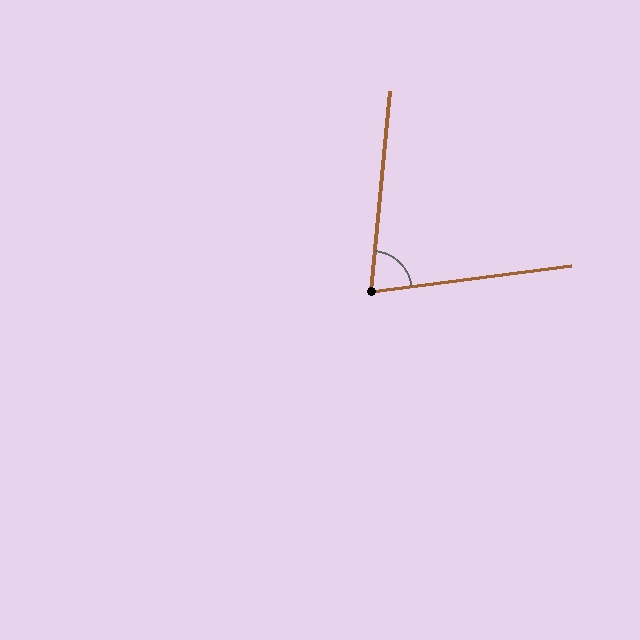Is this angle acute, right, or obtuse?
It is acute.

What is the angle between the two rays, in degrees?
Approximately 77 degrees.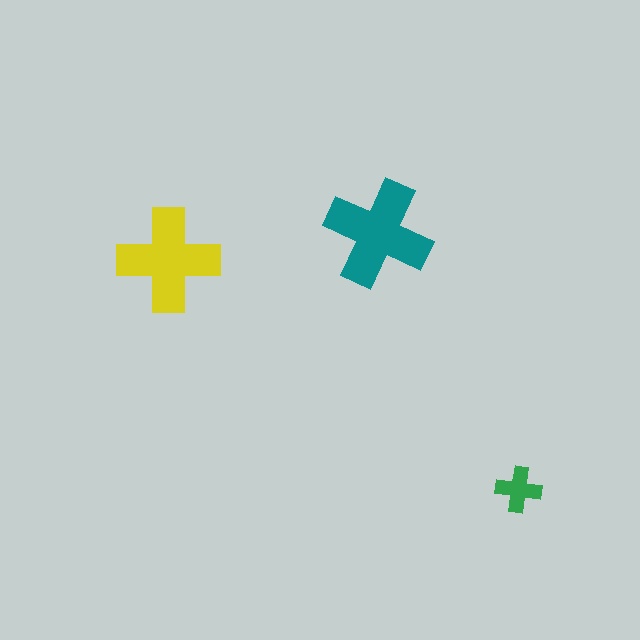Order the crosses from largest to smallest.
the teal one, the yellow one, the green one.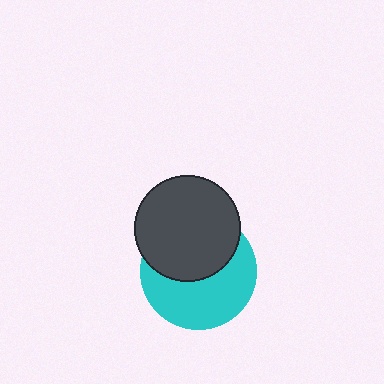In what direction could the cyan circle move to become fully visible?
The cyan circle could move down. That would shift it out from behind the dark gray circle entirely.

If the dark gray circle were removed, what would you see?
You would see the complete cyan circle.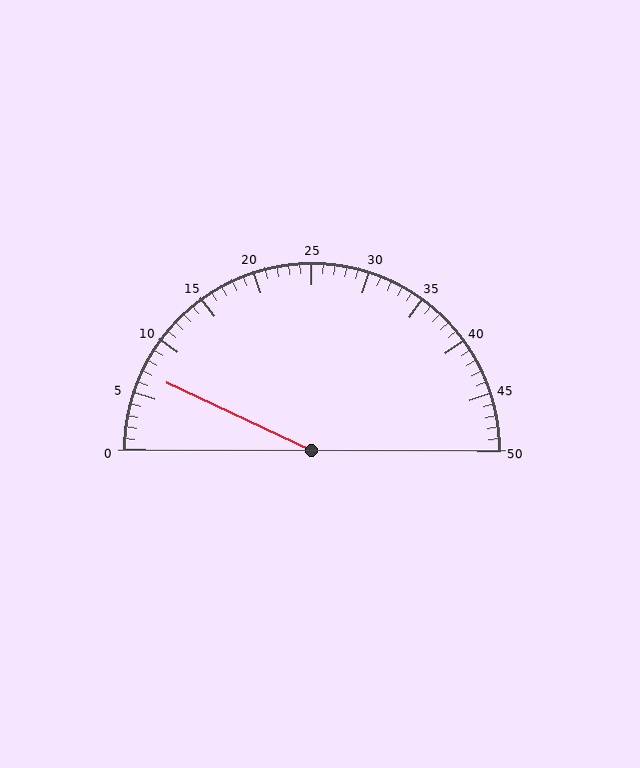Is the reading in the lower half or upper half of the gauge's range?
The reading is in the lower half of the range (0 to 50).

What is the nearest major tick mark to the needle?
The nearest major tick mark is 5.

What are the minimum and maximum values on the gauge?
The gauge ranges from 0 to 50.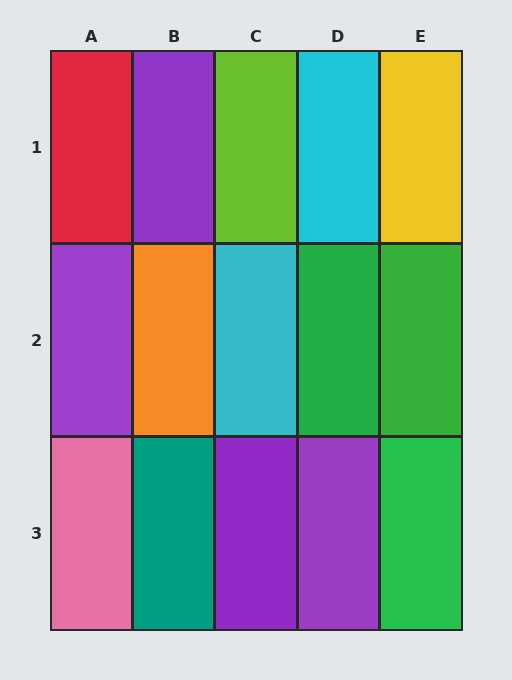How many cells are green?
3 cells are green.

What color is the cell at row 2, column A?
Purple.